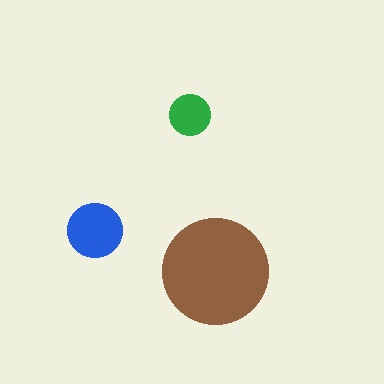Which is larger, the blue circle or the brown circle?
The brown one.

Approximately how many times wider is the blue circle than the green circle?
About 1.5 times wider.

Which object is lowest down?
The brown circle is bottommost.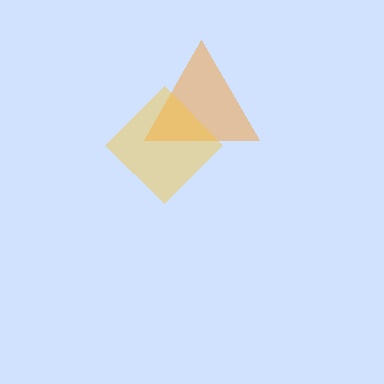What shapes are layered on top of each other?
The layered shapes are: an orange triangle, a yellow diamond.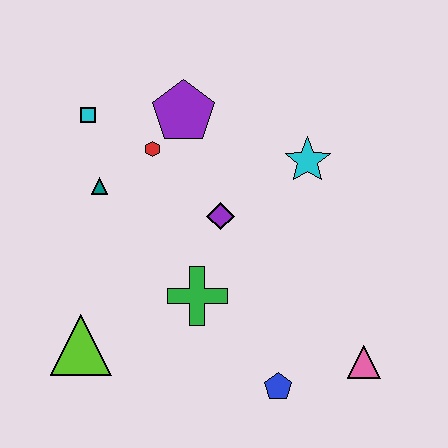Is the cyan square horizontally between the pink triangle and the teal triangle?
No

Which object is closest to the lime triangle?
The green cross is closest to the lime triangle.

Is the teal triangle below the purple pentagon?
Yes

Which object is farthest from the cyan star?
The lime triangle is farthest from the cyan star.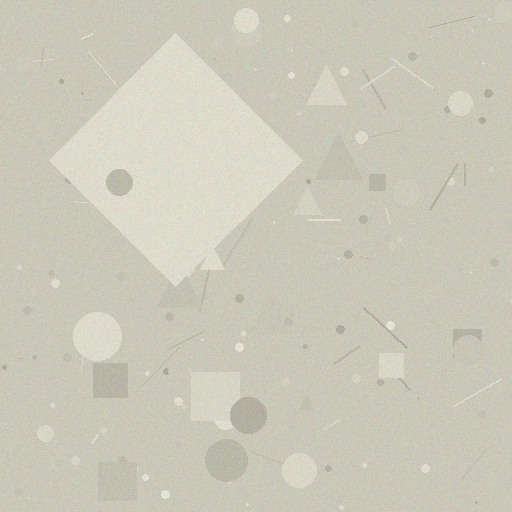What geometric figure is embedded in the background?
A diamond is embedded in the background.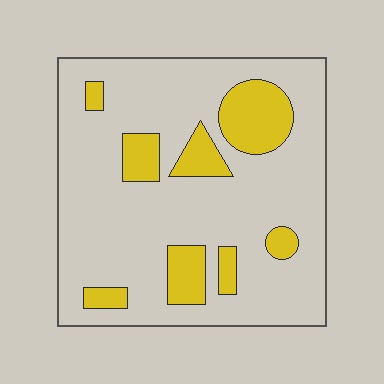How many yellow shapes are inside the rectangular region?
8.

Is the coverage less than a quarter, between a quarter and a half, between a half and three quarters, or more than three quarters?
Less than a quarter.